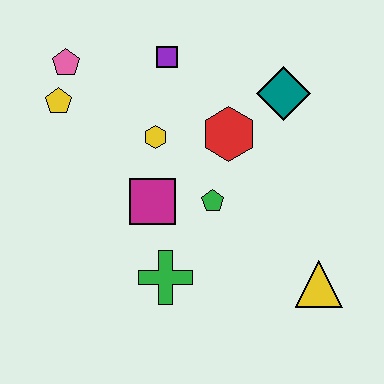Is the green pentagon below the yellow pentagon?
Yes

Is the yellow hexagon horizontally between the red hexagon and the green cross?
No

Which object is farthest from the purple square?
The yellow triangle is farthest from the purple square.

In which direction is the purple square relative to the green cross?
The purple square is above the green cross.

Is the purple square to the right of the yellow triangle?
No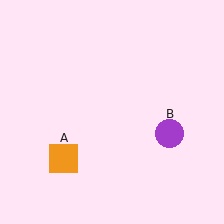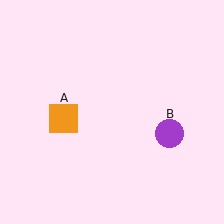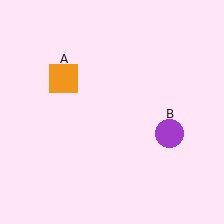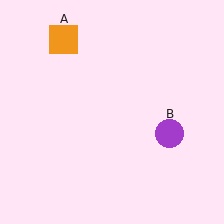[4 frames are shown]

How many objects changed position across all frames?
1 object changed position: orange square (object A).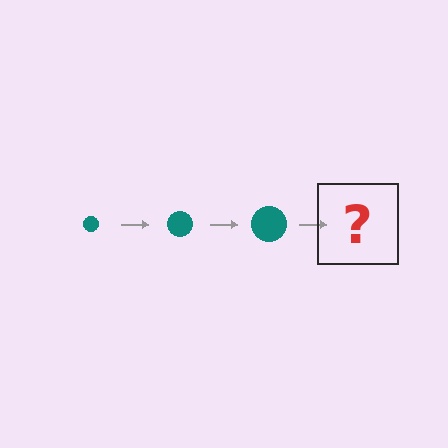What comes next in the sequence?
The next element should be a teal circle, larger than the previous one.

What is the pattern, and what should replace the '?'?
The pattern is that the circle gets progressively larger each step. The '?' should be a teal circle, larger than the previous one.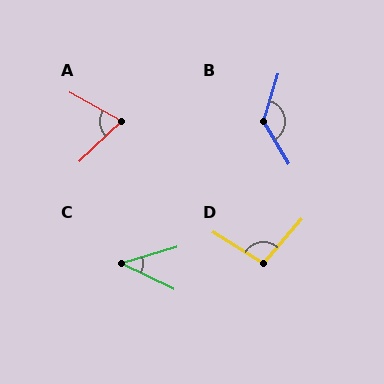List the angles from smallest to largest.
C (43°), A (73°), D (99°), B (131°).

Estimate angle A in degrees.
Approximately 73 degrees.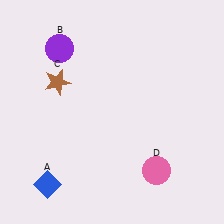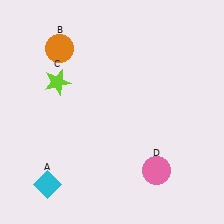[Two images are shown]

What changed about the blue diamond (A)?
In Image 1, A is blue. In Image 2, it changed to cyan.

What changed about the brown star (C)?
In Image 1, C is brown. In Image 2, it changed to lime.